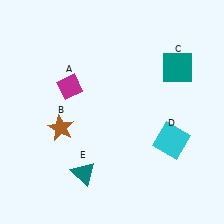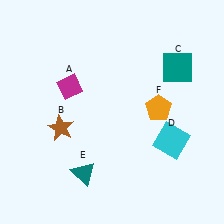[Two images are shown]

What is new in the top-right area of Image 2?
An orange pentagon (F) was added in the top-right area of Image 2.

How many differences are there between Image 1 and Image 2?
There is 1 difference between the two images.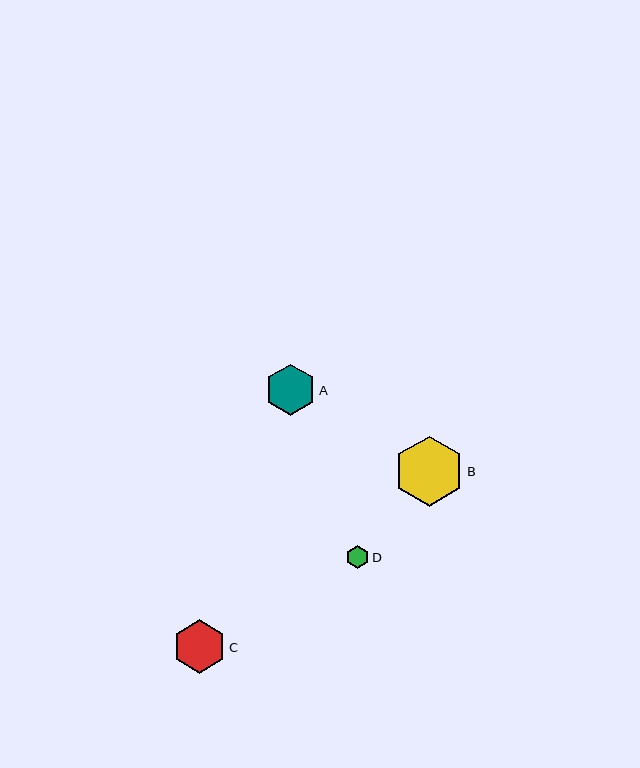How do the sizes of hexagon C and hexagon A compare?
Hexagon C and hexagon A are approximately the same size.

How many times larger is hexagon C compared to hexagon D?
Hexagon C is approximately 2.3 times the size of hexagon D.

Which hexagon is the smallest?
Hexagon D is the smallest with a size of approximately 23 pixels.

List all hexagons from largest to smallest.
From largest to smallest: B, C, A, D.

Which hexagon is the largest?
Hexagon B is the largest with a size of approximately 70 pixels.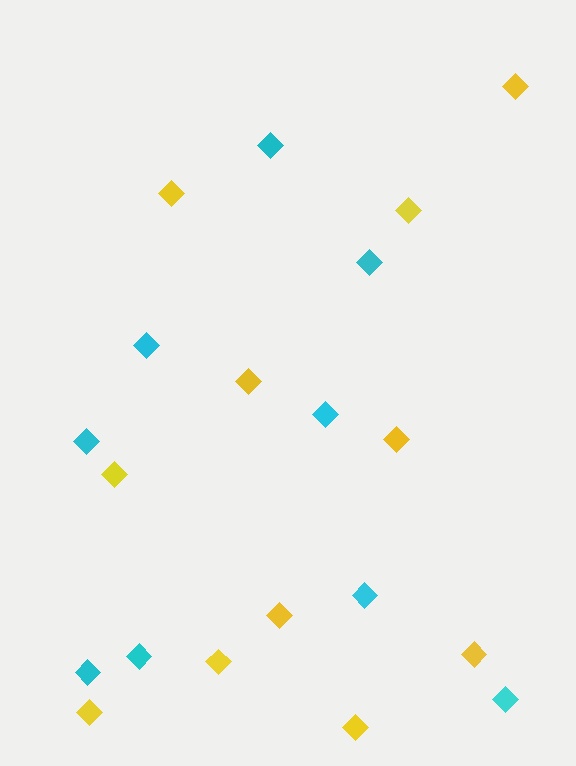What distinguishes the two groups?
There are 2 groups: one group of cyan diamonds (9) and one group of yellow diamonds (11).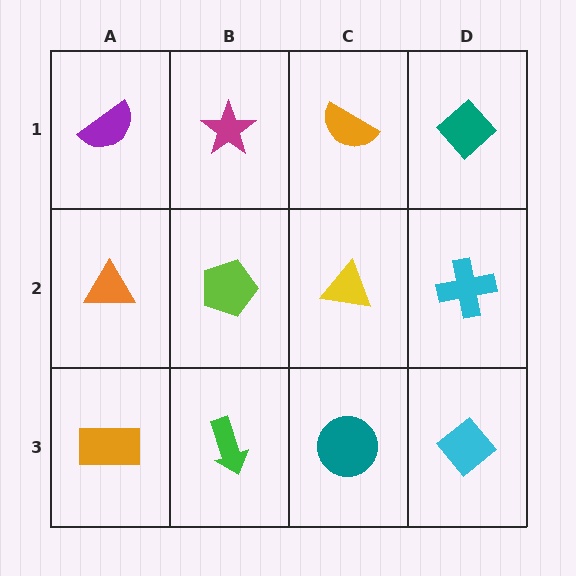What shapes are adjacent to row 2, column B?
A magenta star (row 1, column B), a green arrow (row 3, column B), an orange triangle (row 2, column A), a yellow triangle (row 2, column C).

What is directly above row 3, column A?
An orange triangle.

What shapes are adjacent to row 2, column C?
An orange semicircle (row 1, column C), a teal circle (row 3, column C), a lime pentagon (row 2, column B), a cyan cross (row 2, column D).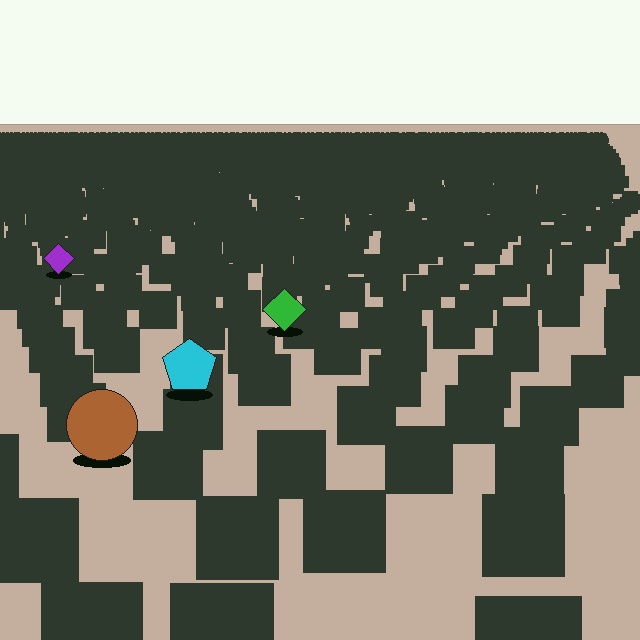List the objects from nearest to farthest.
From nearest to farthest: the brown circle, the cyan pentagon, the green diamond, the purple diamond.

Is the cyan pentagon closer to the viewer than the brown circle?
No. The brown circle is closer — you can tell from the texture gradient: the ground texture is coarser near it.